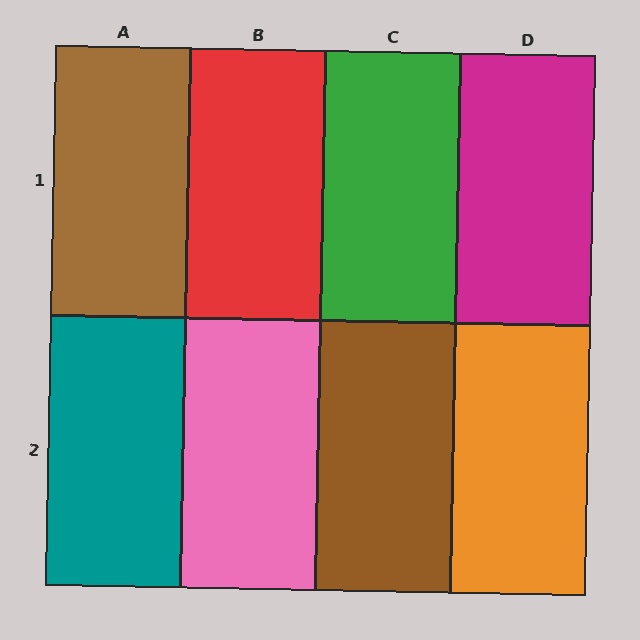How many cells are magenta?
1 cell is magenta.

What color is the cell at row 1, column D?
Magenta.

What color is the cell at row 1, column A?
Brown.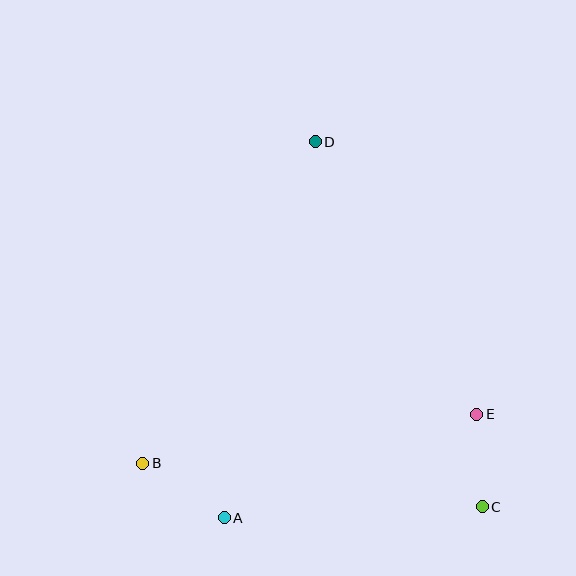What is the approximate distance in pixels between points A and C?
The distance between A and C is approximately 258 pixels.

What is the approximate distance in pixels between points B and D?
The distance between B and D is approximately 365 pixels.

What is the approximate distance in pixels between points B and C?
The distance between B and C is approximately 343 pixels.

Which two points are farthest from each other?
Points C and D are farthest from each other.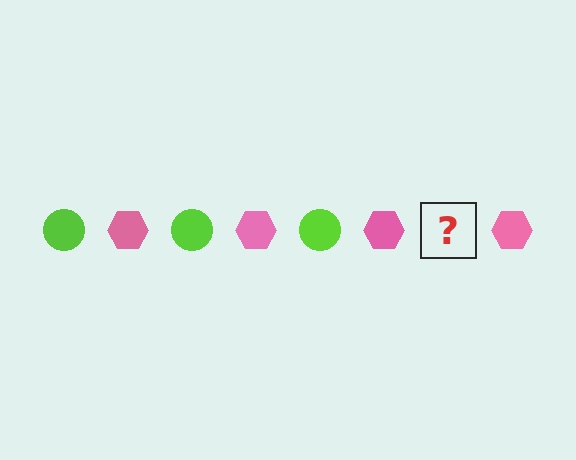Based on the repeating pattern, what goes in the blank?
The blank should be a lime circle.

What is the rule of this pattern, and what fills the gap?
The rule is that the pattern alternates between lime circle and pink hexagon. The gap should be filled with a lime circle.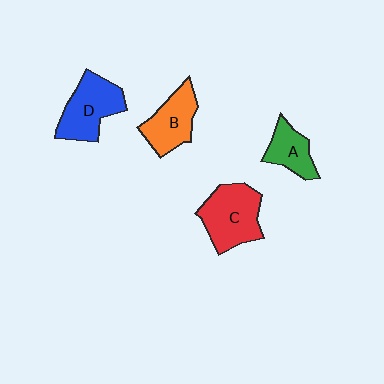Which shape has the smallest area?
Shape A (green).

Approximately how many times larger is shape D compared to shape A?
Approximately 1.6 times.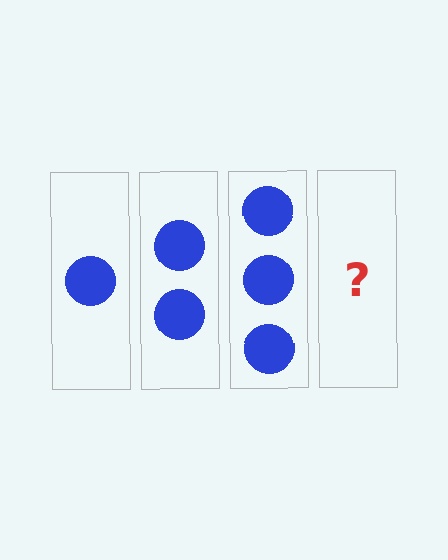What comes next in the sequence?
The next element should be 4 circles.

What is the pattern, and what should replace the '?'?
The pattern is that each step adds one more circle. The '?' should be 4 circles.